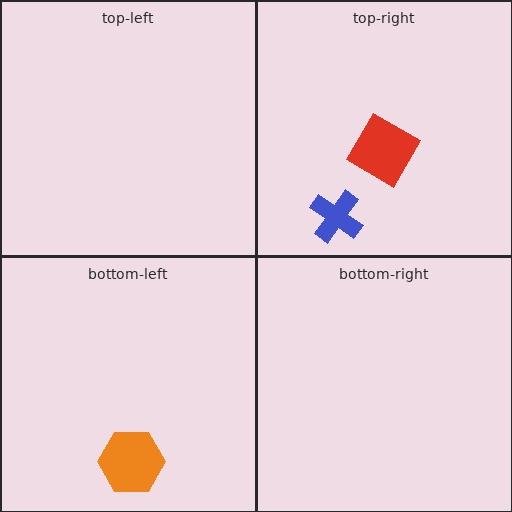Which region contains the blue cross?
The top-right region.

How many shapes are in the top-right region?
2.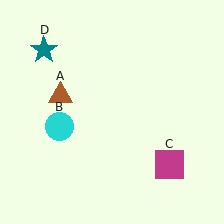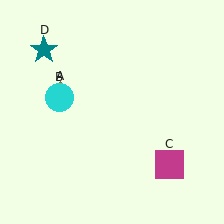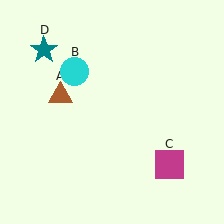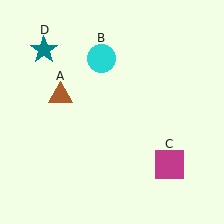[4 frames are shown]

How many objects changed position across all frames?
1 object changed position: cyan circle (object B).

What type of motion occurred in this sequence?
The cyan circle (object B) rotated clockwise around the center of the scene.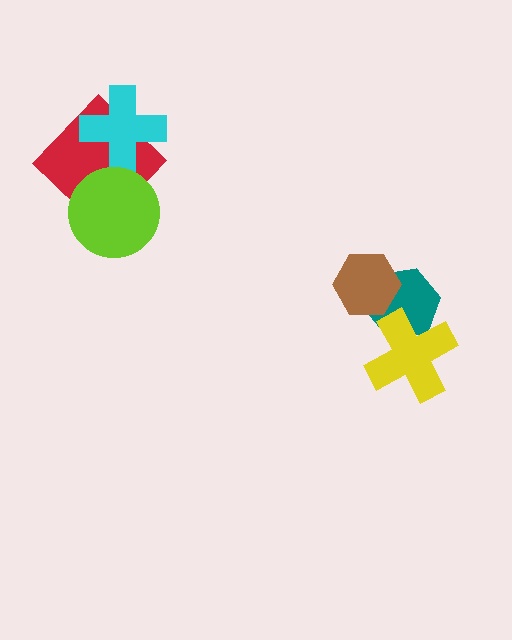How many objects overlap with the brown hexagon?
1 object overlaps with the brown hexagon.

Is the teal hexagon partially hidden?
Yes, it is partially covered by another shape.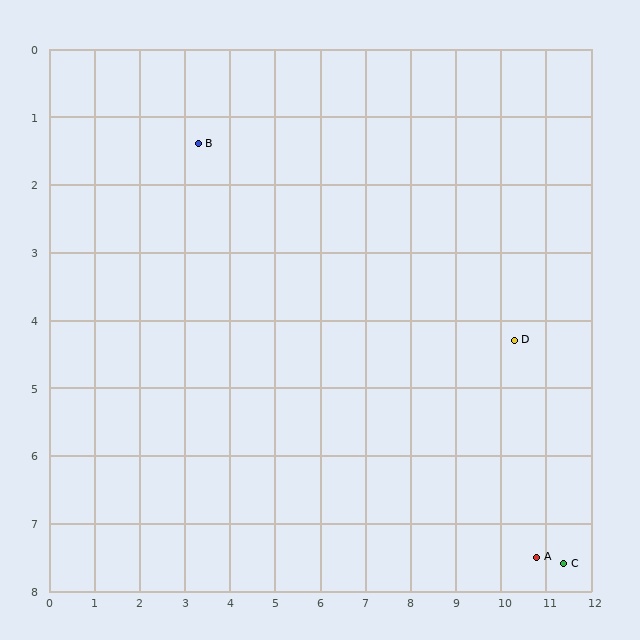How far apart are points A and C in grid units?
Points A and C are about 0.6 grid units apart.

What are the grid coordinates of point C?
Point C is at approximately (11.4, 7.6).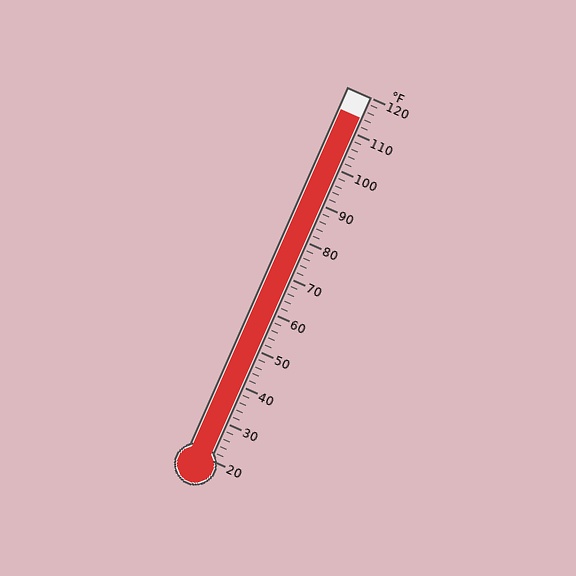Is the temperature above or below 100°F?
The temperature is above 100°F.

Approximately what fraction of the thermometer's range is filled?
The thermometer is filled to approximately 95% of its range.